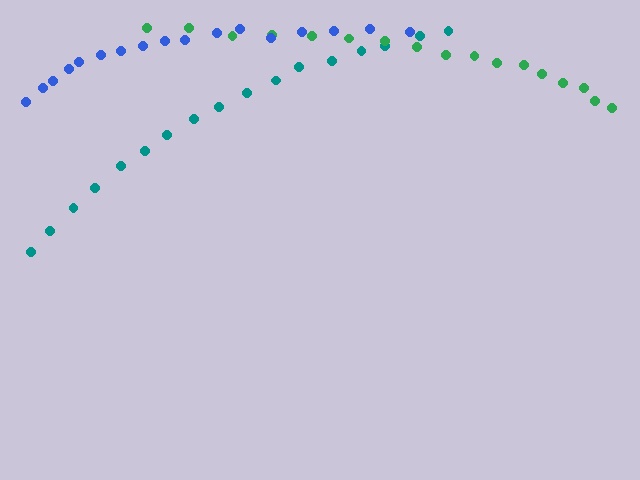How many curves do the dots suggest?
There are 3 distinct paths.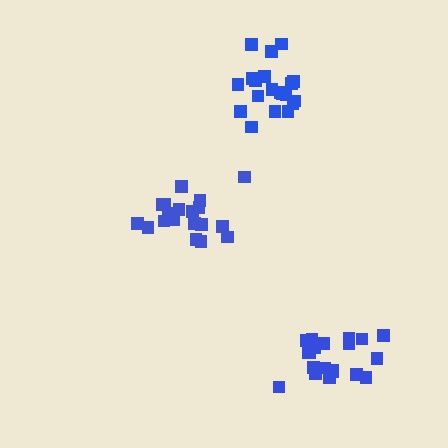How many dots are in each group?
Group 1: 20 dots, Group 2: 20 dots, Group 3: 20 dots (60 total).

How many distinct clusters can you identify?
There are 3 distinct clusters.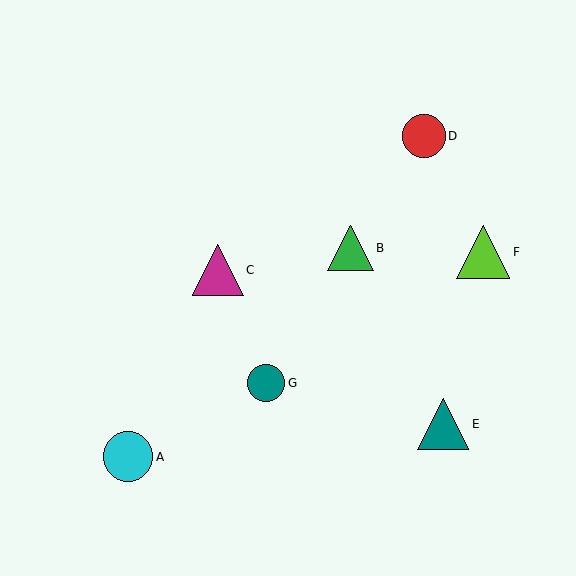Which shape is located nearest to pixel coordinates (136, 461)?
The cyan circle (labeled A) at (128, 457) is nearest to that location.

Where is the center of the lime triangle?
The center of the lime triangle is at (483, 252).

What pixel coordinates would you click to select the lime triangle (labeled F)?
Click at (483, 252) to select the lime triangle F.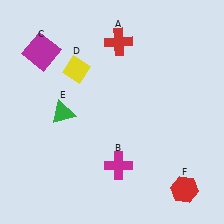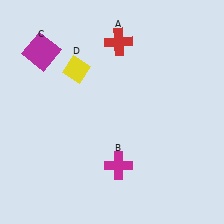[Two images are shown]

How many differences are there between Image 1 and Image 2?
There are 2 differences between the two images.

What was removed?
The red hexagon (F), the green triangle (E) were removed in Image 2.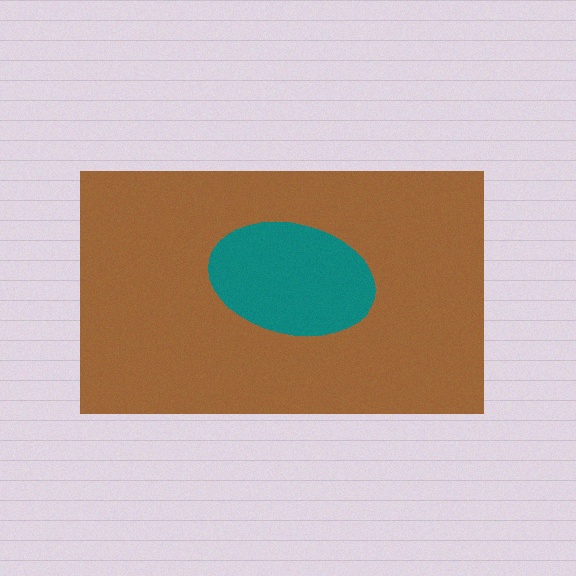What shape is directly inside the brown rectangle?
The teal ellipse.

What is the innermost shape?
The teal ellipse.